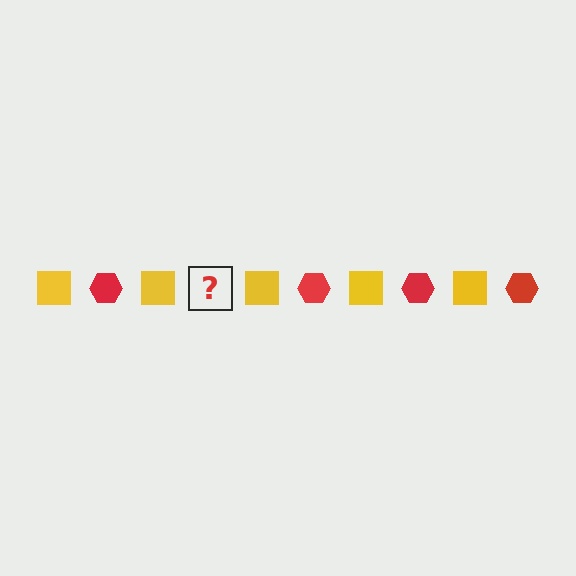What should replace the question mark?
The question mark should be replaced with a red hexagon.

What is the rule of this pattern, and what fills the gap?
The rule is that the pattern alternates between yellow square and red hexagon. The gap should be filled with a red hexagon.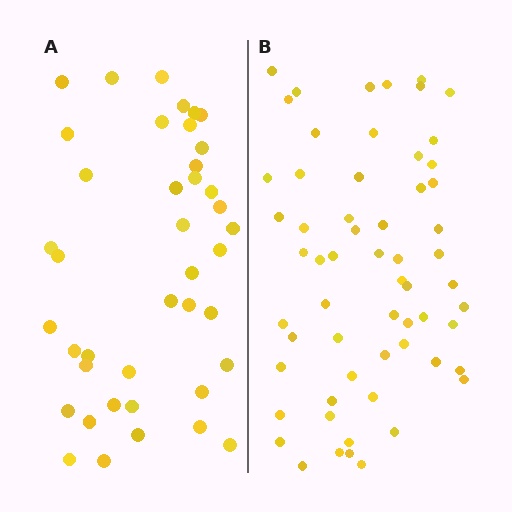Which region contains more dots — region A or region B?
Region B (the right region) has more dots.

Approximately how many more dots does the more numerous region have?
Region B has approximately 20 more dots than region A.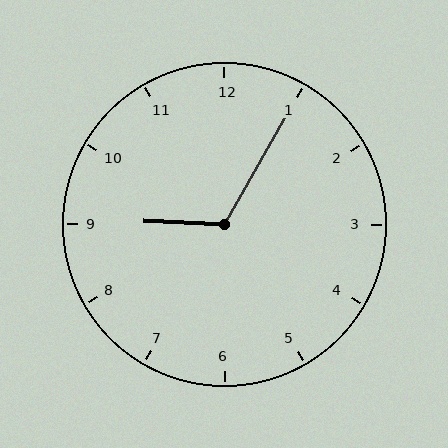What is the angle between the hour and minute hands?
Approximately 118 degrees.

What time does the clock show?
9:05.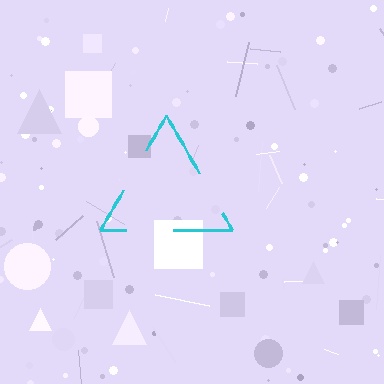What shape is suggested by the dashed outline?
The dashed outline suggests a triangle.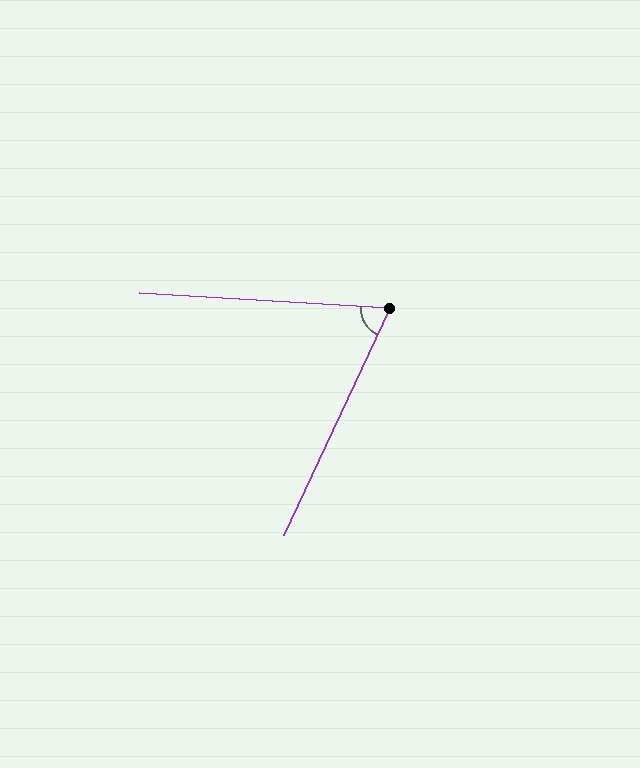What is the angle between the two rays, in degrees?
Approximately 68 degrees.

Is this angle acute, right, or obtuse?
It is acute.